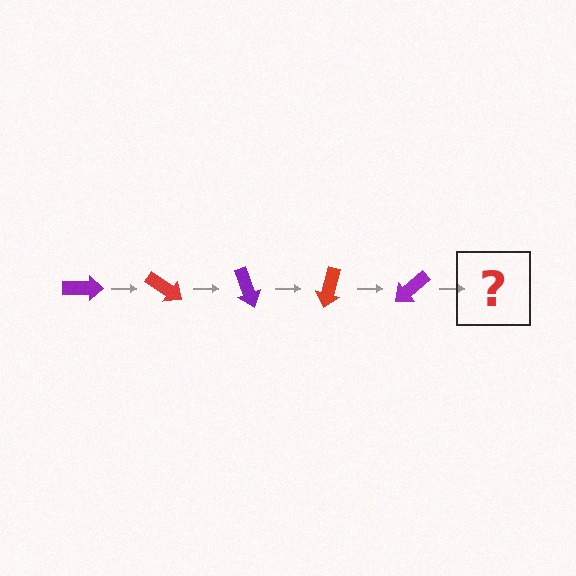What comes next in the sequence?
The next element should be a red arrow, rotated 175 degrees from the start.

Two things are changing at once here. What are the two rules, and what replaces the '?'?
The two rules are that it rotates 35 degrees each step and the color cycles through purple and red. The '?' should be a red arrow, rotated 175 degrees from the start.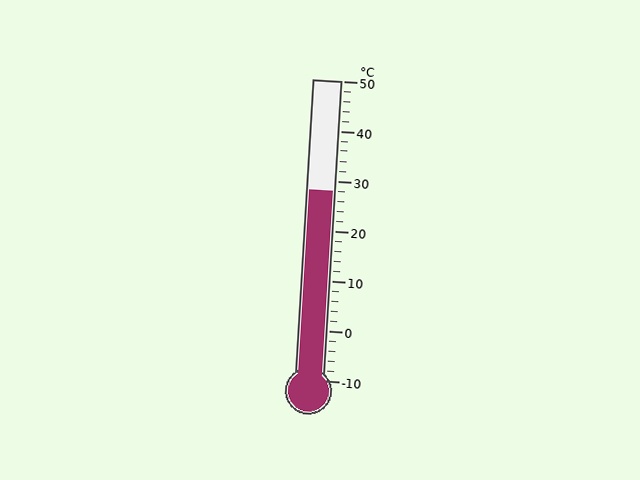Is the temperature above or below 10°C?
The temperature is above 10°C.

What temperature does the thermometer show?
The thermometer shows approximately 28°C.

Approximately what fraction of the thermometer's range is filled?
The thermometer is filled to approximately 65% of its range.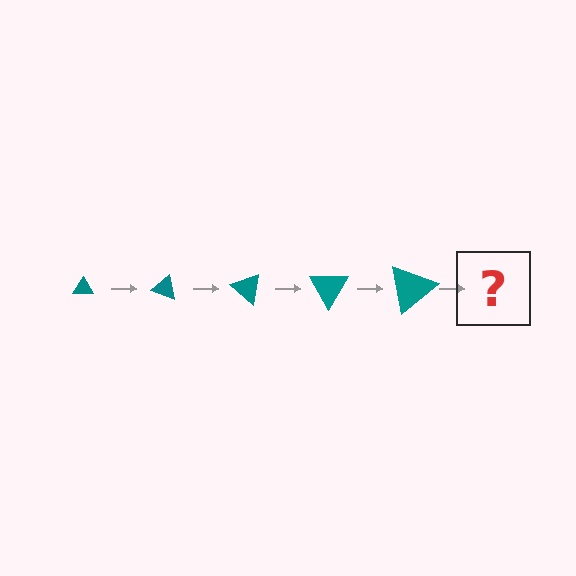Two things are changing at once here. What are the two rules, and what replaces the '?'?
The two rules are that the triangle grows larger each step and it rotates 20 degrees each step. The '?' should be a triangle, larger than the previous one and rotated 100 degrees from the start.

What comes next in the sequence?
The next element should be a triangle, larger than the previous one and rotated 100 degrees from the start.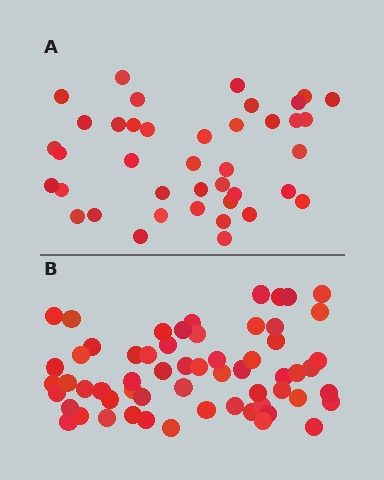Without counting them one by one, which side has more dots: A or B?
Region B (the bottom region) has more dots.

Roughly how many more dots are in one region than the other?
Region B has approximately 20 more dots than region A.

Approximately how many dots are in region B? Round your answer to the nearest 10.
About 60 dots.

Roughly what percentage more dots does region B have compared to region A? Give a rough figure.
About 50% more.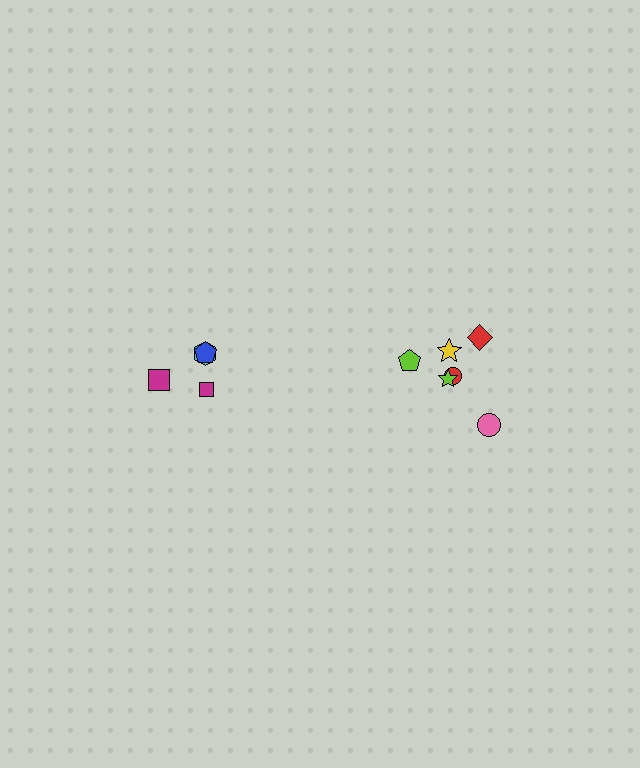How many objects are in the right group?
There are 6 objects.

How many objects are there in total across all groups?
There are 10 objects.